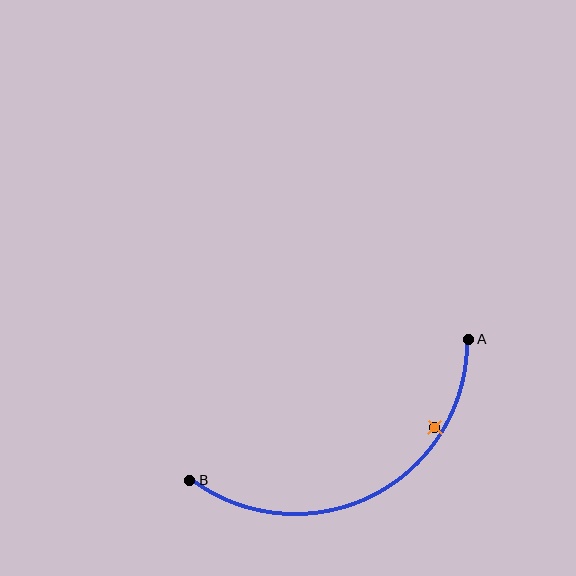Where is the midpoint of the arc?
The arc midpoint is the point on the curve farthest from the straight line joining A and B. It sits below that line.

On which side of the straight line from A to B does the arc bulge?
The arc bulges below the straight line connecting A and B.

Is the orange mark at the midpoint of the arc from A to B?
No — the orange mark does not lie on the arc at all. It sits slightly inside the curve.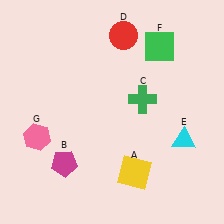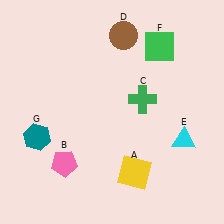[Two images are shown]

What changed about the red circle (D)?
In Image 1, D is red. In Image 2, it changed to brown.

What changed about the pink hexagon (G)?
In Image 1, G is pink. In Image 2, it changed to teal.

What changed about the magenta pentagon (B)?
In Image 1, B is magenta. In Image 2, it changed to pink.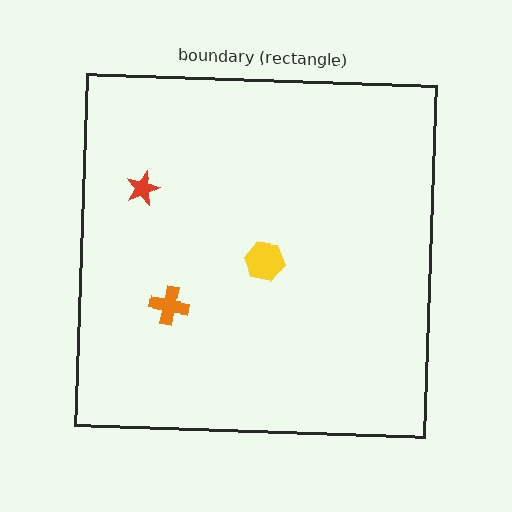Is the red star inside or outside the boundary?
Inside.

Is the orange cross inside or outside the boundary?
Inside.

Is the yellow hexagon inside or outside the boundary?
Inside.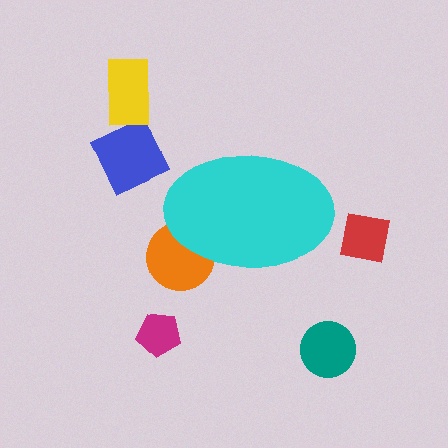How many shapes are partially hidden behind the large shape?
1 shape is partially hidden.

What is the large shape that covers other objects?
A cyan ellipse.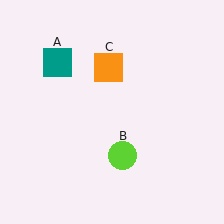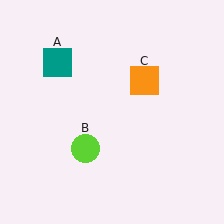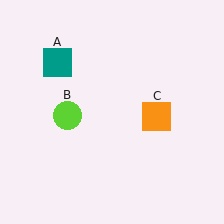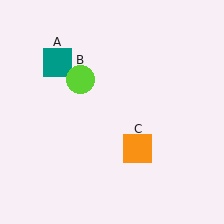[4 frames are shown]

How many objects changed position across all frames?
2 objects changed position: lime circle (object B), orange square (object C).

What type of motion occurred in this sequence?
The lime circle (object B), orange square (object C) rotated clockwise around the center of the scene.